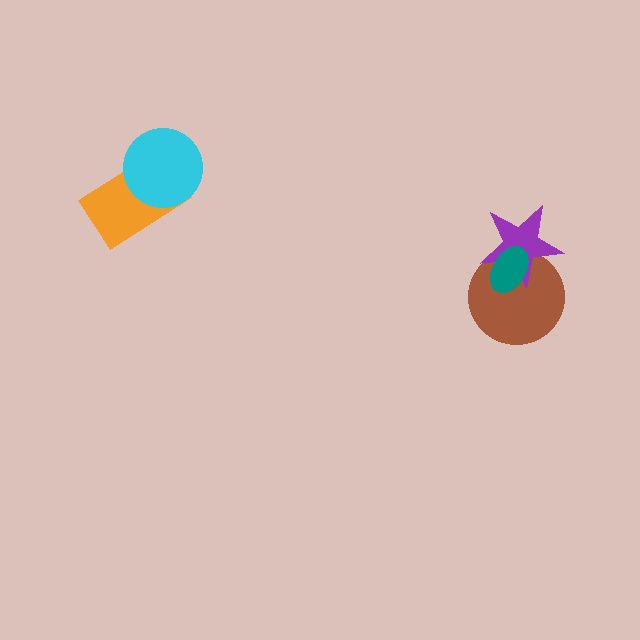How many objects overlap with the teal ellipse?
2 objects overlap with the teal ellipse.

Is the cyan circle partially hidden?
No, no other shape covers it.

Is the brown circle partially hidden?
Yes, it is partially covered by another shape.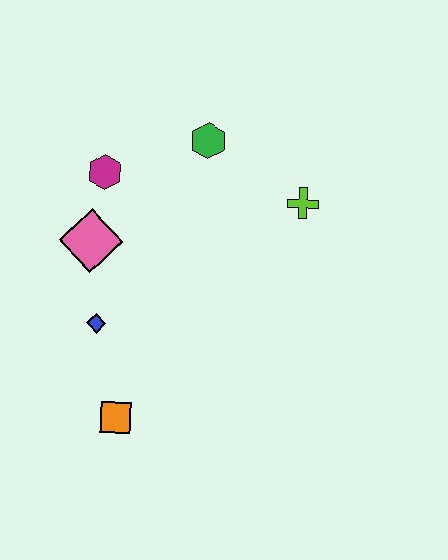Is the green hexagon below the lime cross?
No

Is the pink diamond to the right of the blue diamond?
No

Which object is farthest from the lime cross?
The orange square is farthest from the lime cross.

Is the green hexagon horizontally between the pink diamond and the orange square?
No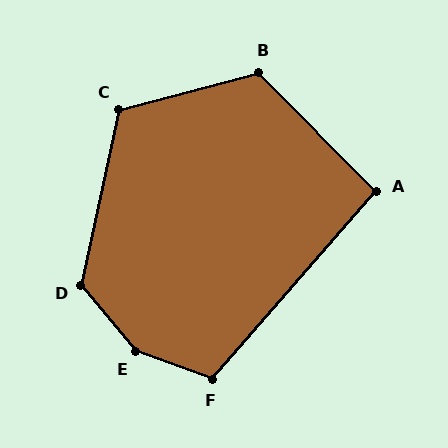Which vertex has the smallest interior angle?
A, at approximately 94 degrees.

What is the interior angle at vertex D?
Approximately 129 degrees (obtuse).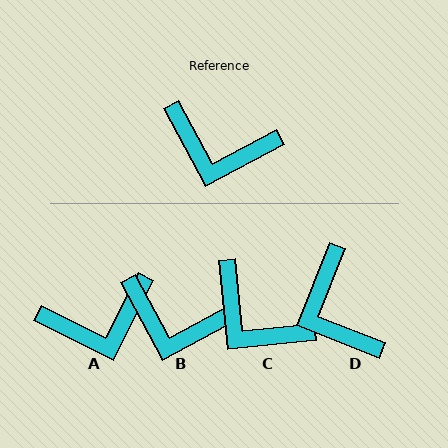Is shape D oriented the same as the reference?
No, it is off by about 50 degrees.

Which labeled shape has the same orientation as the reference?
B.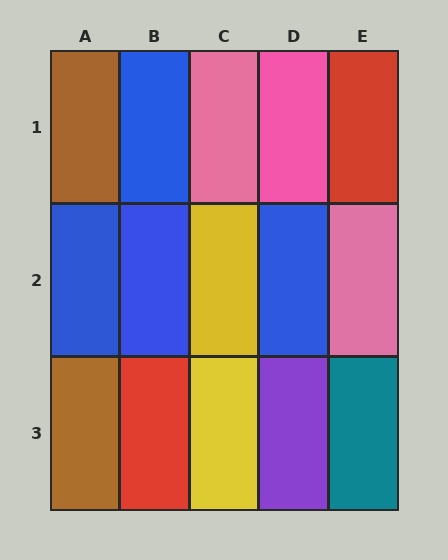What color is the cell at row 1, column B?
Blue.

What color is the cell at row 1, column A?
Brown.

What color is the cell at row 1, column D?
Pink.